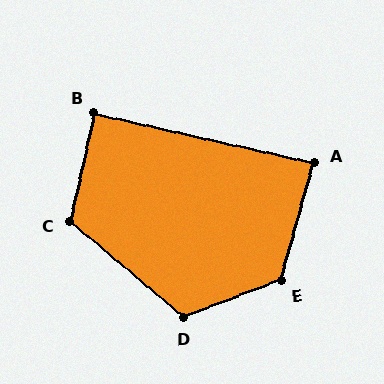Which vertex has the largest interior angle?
E, at approximately 126 degrees.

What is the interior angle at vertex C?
Approximately 117 degrees (obtuse).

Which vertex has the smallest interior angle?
A, at approximately 87 degrees.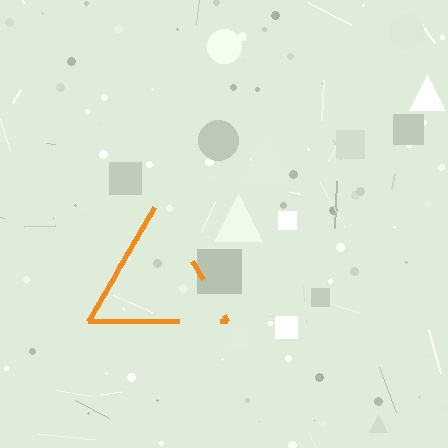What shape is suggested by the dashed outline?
The dashed outline suggests a triangle.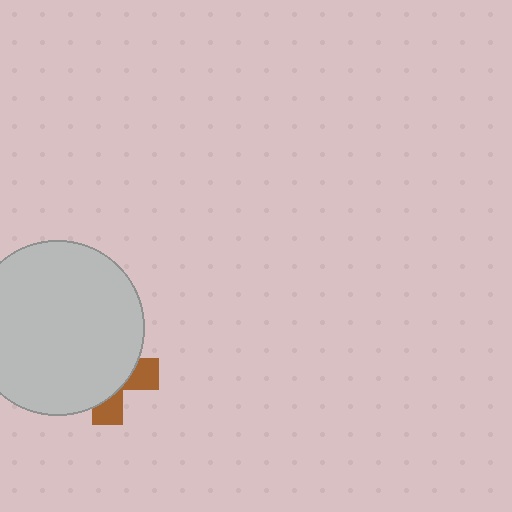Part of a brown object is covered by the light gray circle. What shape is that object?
It is a cross.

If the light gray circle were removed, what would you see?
You would see the complete brown cross.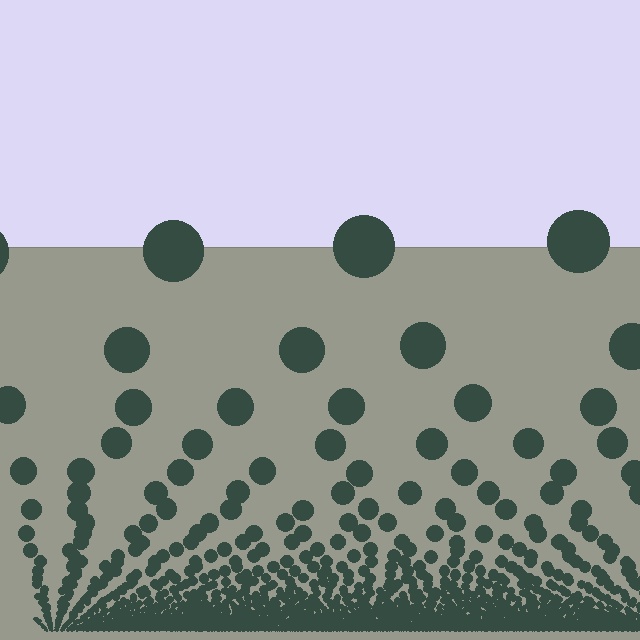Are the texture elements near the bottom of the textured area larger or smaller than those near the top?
Smaller. The gradient is inverted — elements near the bottom are smaller and denser.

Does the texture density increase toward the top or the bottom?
Density increases toward the bottom.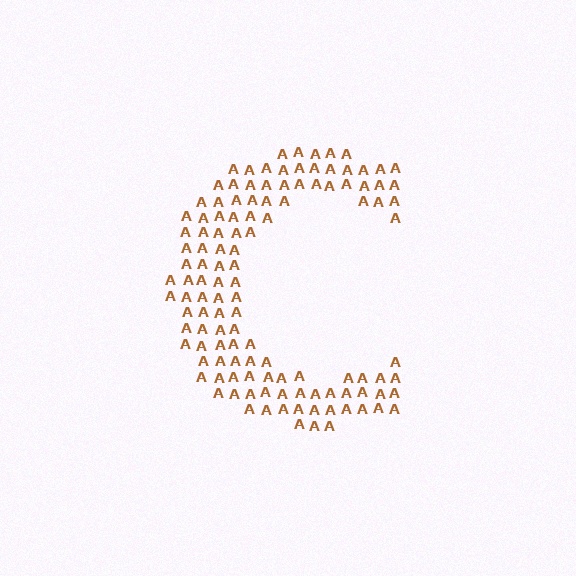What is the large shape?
The large shape is the letter C.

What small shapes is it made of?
It is made of small letter A's.